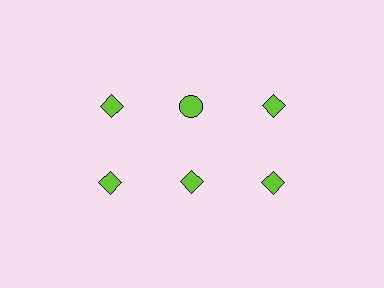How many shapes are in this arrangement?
There are 6 shapes arranged in a grid pattern.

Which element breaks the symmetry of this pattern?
The lime circle in the top row, second from left column breaks the symmetry. All other shapes are lime diamonds.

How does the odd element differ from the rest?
It has a different shape: circle instead of diamond.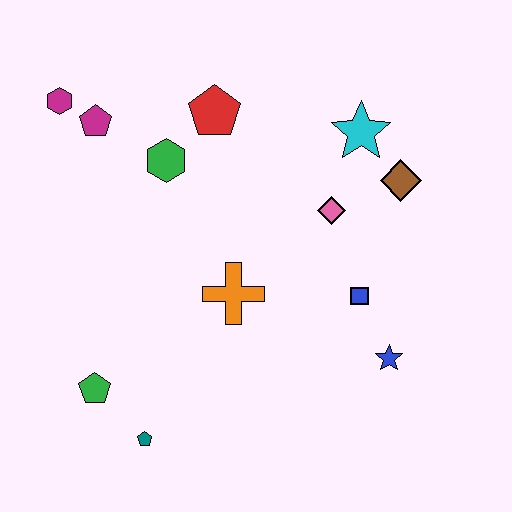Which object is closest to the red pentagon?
The green hexagon is closest to the red pentagon.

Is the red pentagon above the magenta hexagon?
No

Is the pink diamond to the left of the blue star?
Yes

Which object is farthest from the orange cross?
The magenta hexagon is farthest from the orange cross.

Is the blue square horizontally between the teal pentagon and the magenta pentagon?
No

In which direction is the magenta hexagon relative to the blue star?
The magenta hexagon is to the left of the blue star.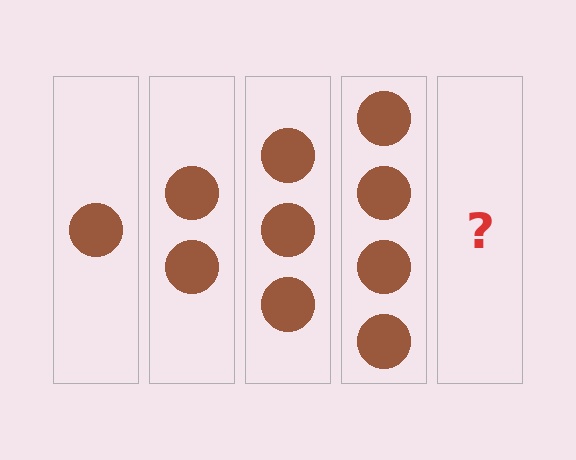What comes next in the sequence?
The next element should be 5 circles.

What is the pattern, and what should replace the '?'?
The pattern is that each step adds one more circle. The '?' should be 5 circles.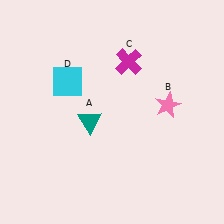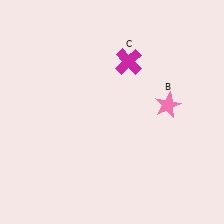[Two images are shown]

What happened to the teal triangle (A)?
The teal triangle (A) was removed in Image 2. It was in the bottom-left area of Image 1.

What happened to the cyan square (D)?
The cyan square (D) was removed in Image 2. It was in the top-left area of Image 1.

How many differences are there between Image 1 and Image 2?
There are 2 differences between the two images.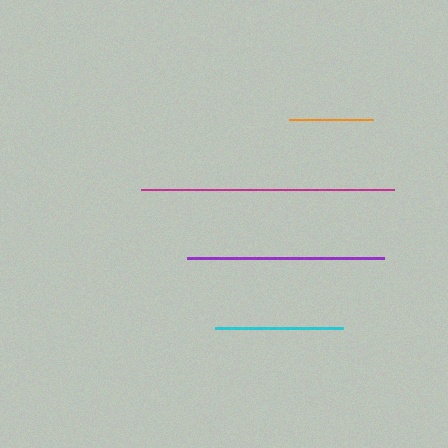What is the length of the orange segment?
The orange segment is approximately 83 pixels long.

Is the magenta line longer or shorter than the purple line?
The magenta line is longer than the purple line.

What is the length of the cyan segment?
The cyan segment is approximately 127 pixels long.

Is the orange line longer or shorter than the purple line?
The purple line is longer than the orange line.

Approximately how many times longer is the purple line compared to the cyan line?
The purple line is approximately 1.5 times the length of the cyan line.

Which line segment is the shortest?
The orange line is the shortest at approximately 83 pixels.